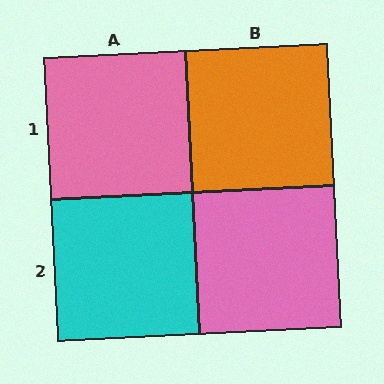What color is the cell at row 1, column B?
Orange.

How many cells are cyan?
1 cell is cyan.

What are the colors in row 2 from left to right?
Cyan, pink.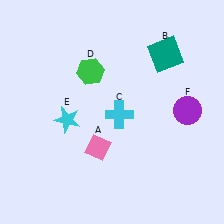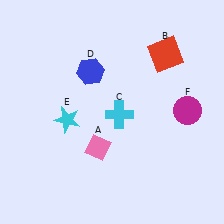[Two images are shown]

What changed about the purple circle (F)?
In Image 1, F is purple. In Image 2, it changed to magenta.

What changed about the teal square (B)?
In Image 1, B is teal. In Image 2, it changed to red.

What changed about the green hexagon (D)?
In Image 1, D is green. In Image 2, it changed to blue.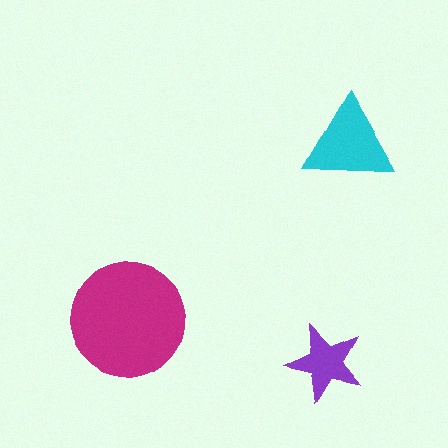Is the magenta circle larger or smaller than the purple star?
Larger.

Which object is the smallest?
The purple star.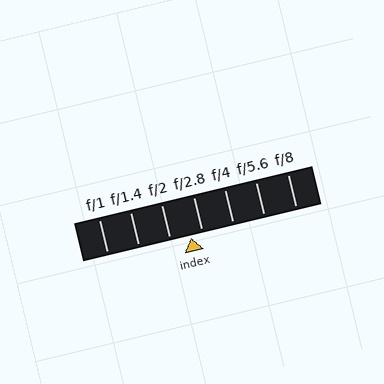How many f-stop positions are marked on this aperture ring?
There are 7 f-stop positions marked.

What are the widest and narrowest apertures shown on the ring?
The widest aperture shown is f/1 and the narrowest is f/8.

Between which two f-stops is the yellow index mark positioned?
The index mark is between f/2 and f/2.8.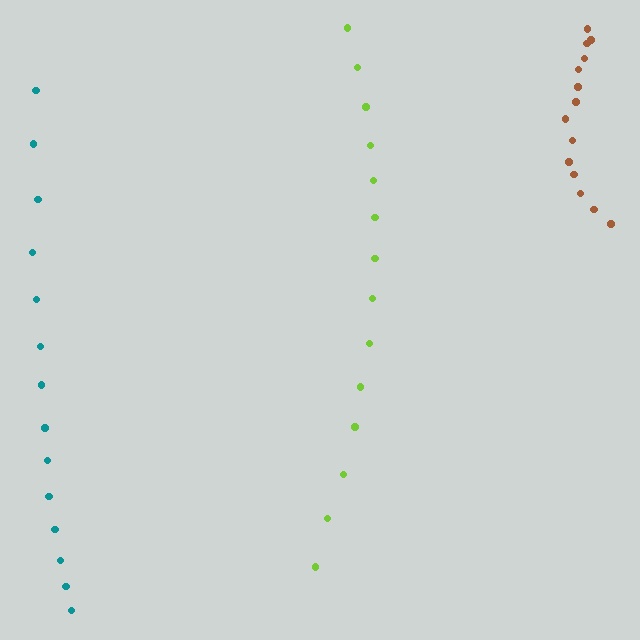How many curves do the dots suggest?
There are 3 distinct paths.